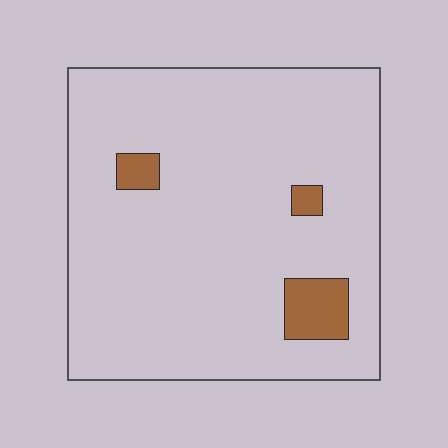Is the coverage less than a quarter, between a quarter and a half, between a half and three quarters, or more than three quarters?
Less than a quarter.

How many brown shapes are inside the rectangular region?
3.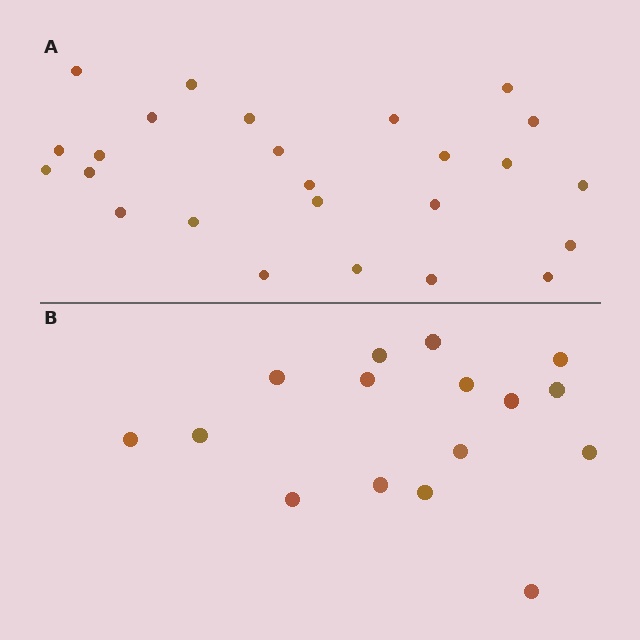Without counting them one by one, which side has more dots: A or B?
Region A (the top region) has more dots.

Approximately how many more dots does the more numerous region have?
Region A has roughly 8 or so more dots than region B.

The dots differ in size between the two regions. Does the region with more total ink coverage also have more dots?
No. Region B has more total ink coverage because its dots are larger, but region A actually contains more individual dots. Total area can be misleading — the number of items is what matters here.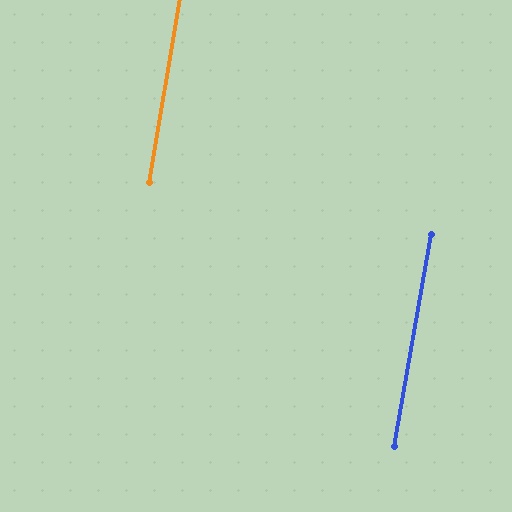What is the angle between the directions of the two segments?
Approximately 0 degrees.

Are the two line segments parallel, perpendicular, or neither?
Parallel — their directions differ by only 0.3°.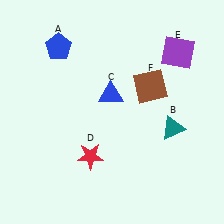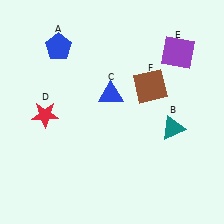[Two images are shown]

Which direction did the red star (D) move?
The red star (D) moved left.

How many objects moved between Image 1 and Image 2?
1 object moved between the two images.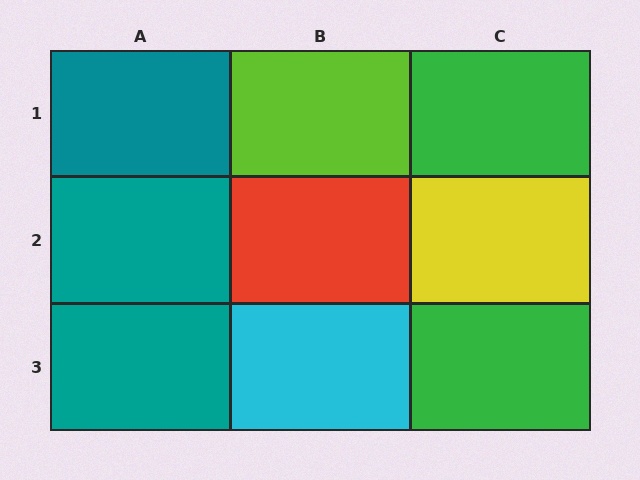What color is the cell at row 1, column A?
Teal.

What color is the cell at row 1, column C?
Green.